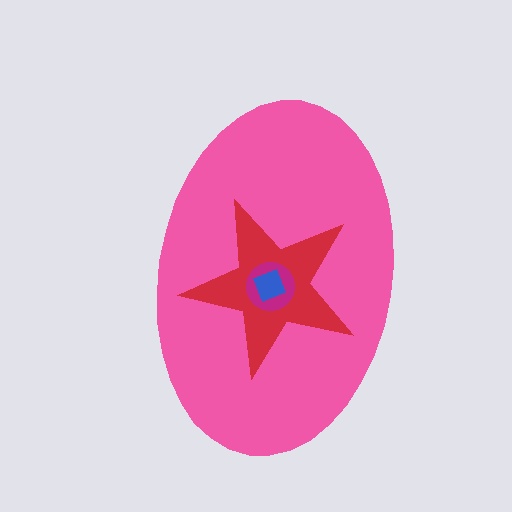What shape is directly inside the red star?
The magenta circle.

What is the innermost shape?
The blue square.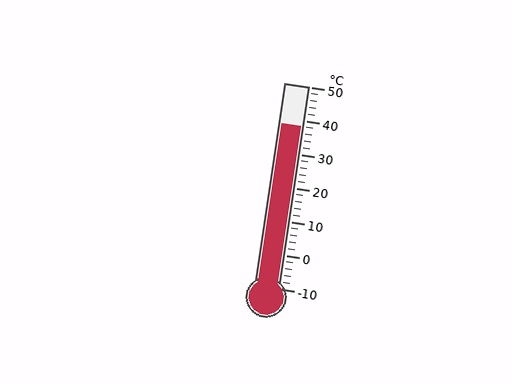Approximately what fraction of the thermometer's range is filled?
The thermometer is filled to approximately 80% of its range.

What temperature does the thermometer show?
The thermometer shows approximately 38°C.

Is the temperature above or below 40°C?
The temperature is below 40°C.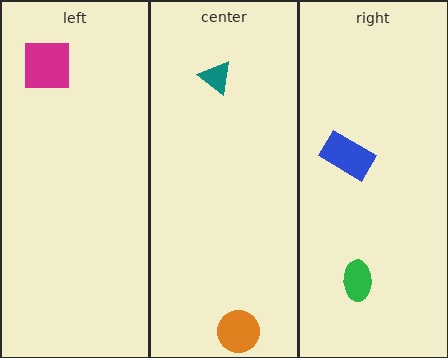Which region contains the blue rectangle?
The right region.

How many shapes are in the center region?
2.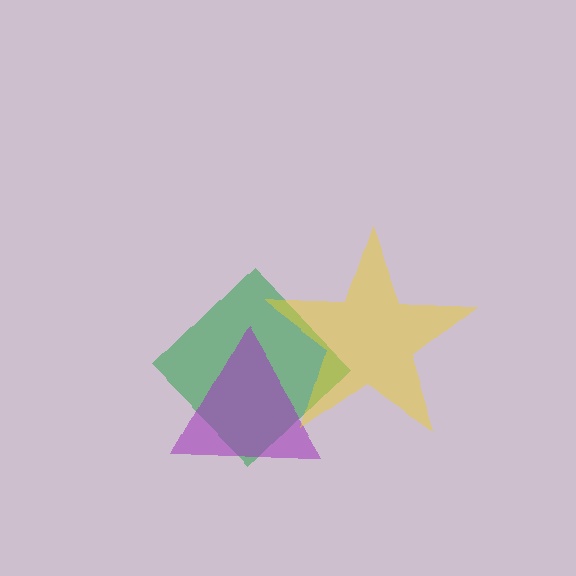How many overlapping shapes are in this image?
There are 3 overlapping shapes in the image.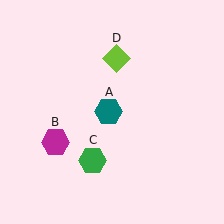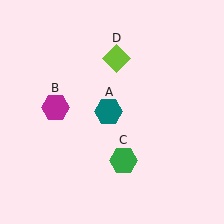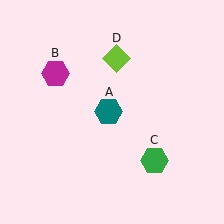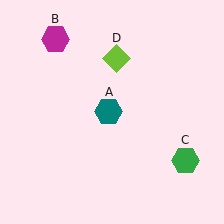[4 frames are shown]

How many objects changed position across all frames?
2 objects changed position: magenta hexagon (object B), green hexagon (object C).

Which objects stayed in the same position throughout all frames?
Teal hexagon (object A) and lime diamond (object D) remained stationary.